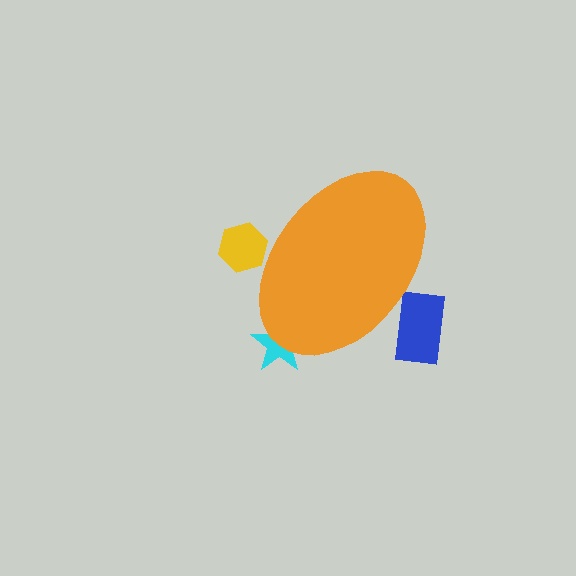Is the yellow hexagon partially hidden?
Yes, the yellow hexagon is partially hidden behind the orange ellipse.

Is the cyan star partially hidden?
Yes, the cyan star is partially hidden behind the orange ellipse.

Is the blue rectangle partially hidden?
Yes, the blue rectangle is partially hidden behind the orange ellipse.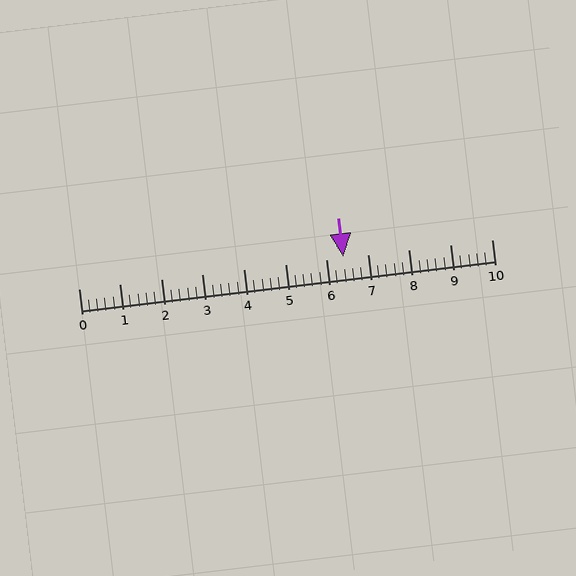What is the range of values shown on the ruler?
The ruler shows values from 0 to 10.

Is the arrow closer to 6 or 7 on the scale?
The arrow is closer to 6.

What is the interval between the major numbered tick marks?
The major tick marks are spaced 1 units apart.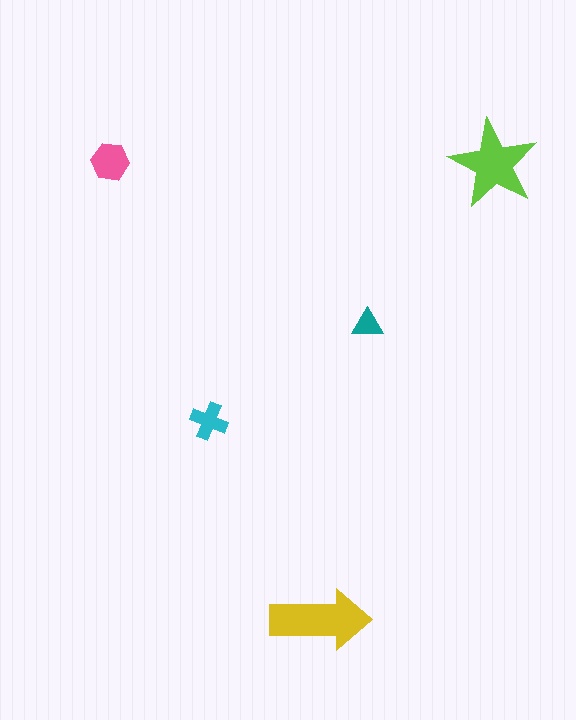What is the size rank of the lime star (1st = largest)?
2nd.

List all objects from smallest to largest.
The teal triangle, the cyan cross, the pink hexagon, the lime star, the yellow arrow.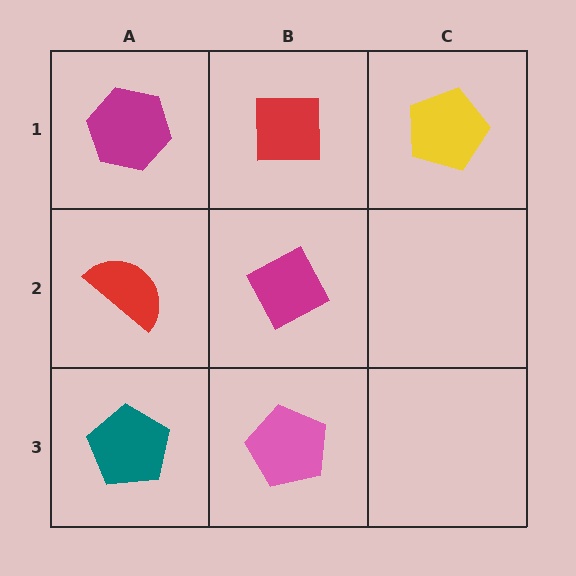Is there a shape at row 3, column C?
No, that cell is empty.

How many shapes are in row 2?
2 shapes.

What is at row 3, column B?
A pink pentagon.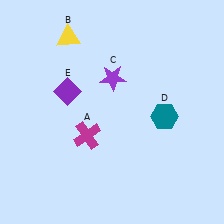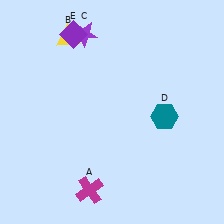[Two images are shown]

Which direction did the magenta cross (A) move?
The magenta cross (A) moved down.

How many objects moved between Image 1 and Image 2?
3 objects moved between the two images.